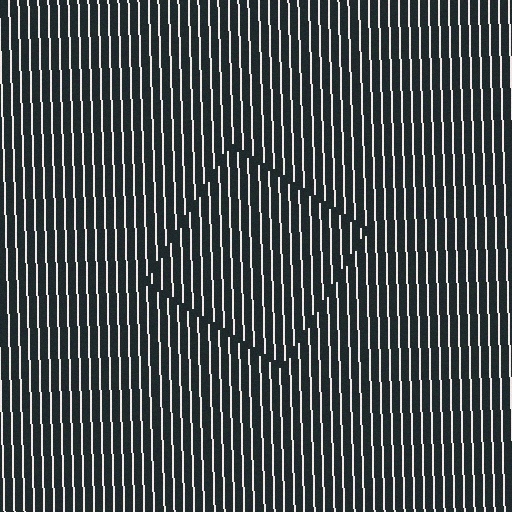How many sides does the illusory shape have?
4 sides — the line-ends trace a square.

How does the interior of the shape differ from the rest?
The interior of the shape contains the same grating, shifted by half a period — the contour is defined by the phase discontinuity where line-ends from the inner and outer gratings abut.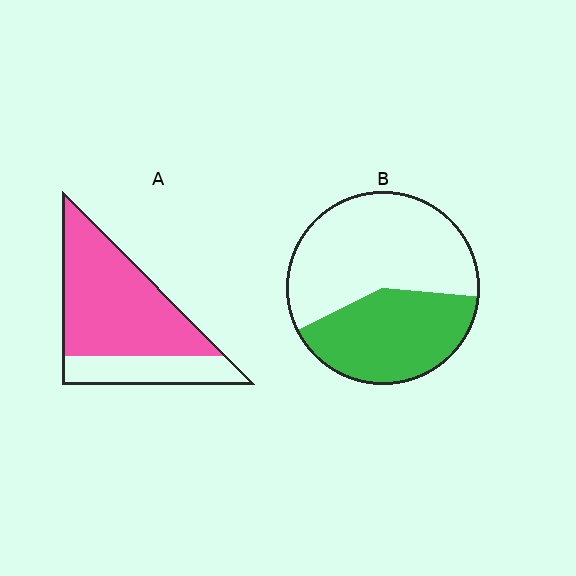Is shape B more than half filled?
No.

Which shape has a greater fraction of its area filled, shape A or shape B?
Shape A.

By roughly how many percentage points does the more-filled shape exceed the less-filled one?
By roughly 30 percentage points (A over B).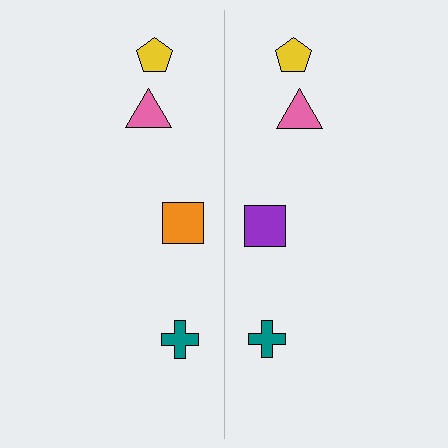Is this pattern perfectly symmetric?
No, the pattern is not perfectly symmetric. The purple square on the right side breaks the symmetry — its mirror counterpart is orange.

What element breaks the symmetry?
The purple square on the right side breaks the symmetry — its mirror counterpart is orange.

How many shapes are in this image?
There are 8 shapes in this image.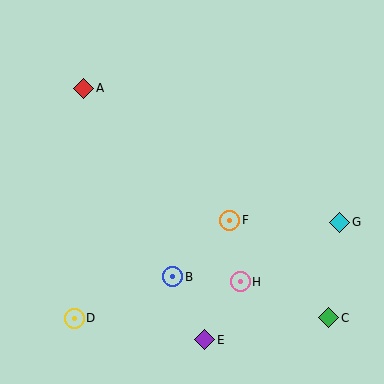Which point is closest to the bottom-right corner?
Point C is closest to the bottom-right corner.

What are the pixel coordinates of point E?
Point E is at (205, 340).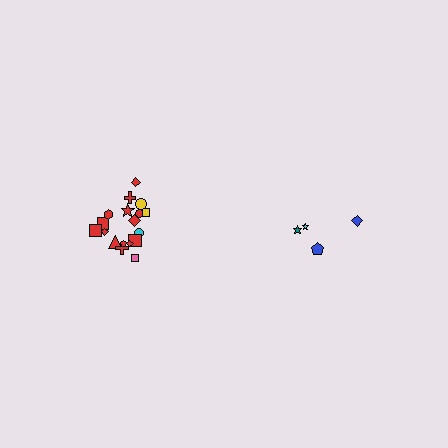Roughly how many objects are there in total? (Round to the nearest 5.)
Roughly 20 objects in total.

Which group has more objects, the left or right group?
The left group.